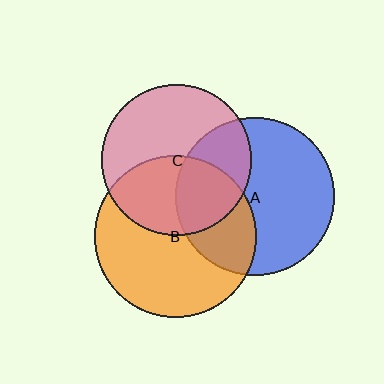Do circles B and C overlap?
Yes.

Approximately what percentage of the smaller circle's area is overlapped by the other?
Approximately 45%.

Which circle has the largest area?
Circle B (orange).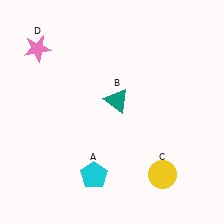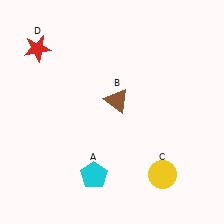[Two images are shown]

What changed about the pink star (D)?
In Image 1, D is pink. In Image 2, it changed to red.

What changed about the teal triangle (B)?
In Image 1, B is teal. In Image 2, it changed to brown.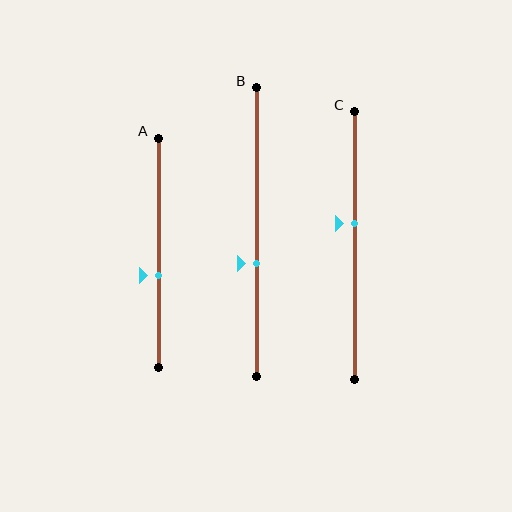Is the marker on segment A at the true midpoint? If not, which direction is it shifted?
No, the marker on segment A is shifted downward by about 10% of the segment length.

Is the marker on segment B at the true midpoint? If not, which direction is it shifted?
No, the marker on segment B is shifted downward by about 11% of the segment length.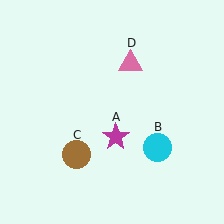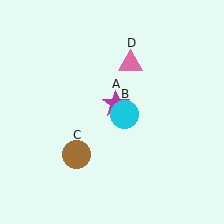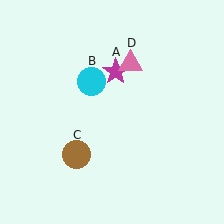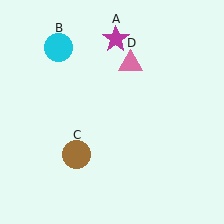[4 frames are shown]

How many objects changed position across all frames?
2 objects changed position: magenta star (object A), cyan circle (object B).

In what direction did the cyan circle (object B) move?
The cyan circle (object B) moved up and to the left.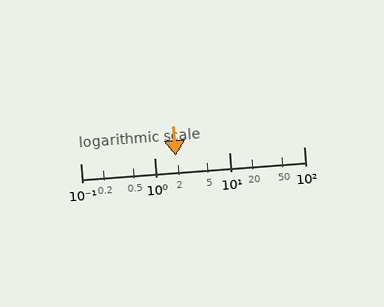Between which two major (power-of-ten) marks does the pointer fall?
The pointer is between 1 and 10.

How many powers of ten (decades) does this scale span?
The scale spans 3 decades, from 0.1 to 100.